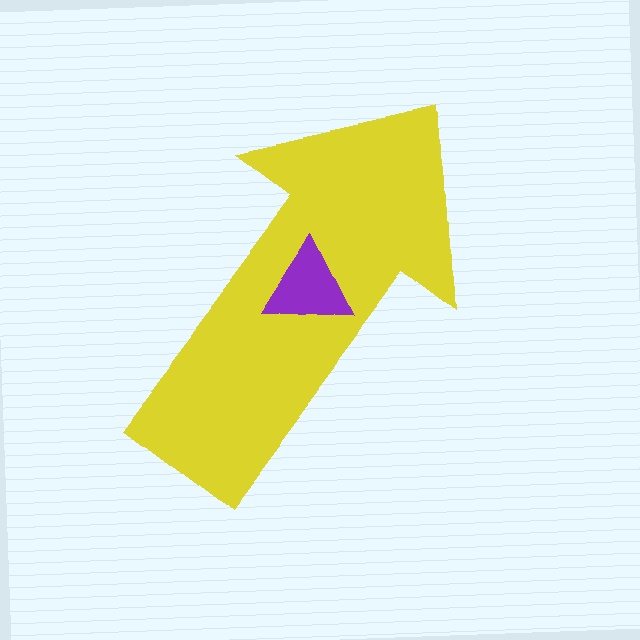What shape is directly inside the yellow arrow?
The purple triangle.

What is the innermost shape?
The purple triangle.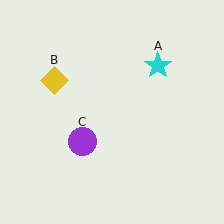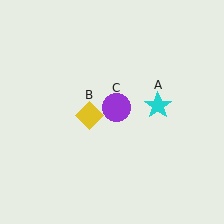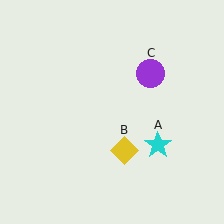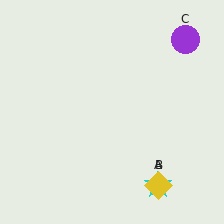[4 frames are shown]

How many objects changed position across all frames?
3 objects changed position: cyan star (object A), yellow diamond (object B), purple circle (object C).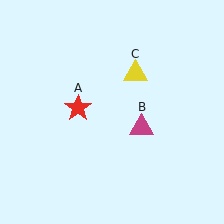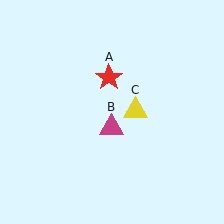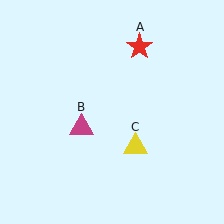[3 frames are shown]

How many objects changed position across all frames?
3 objects changed position: red star (object A), magenta triangle (object B), yellow triangle (object C).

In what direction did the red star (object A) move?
The red star (object A) moved up and to the right.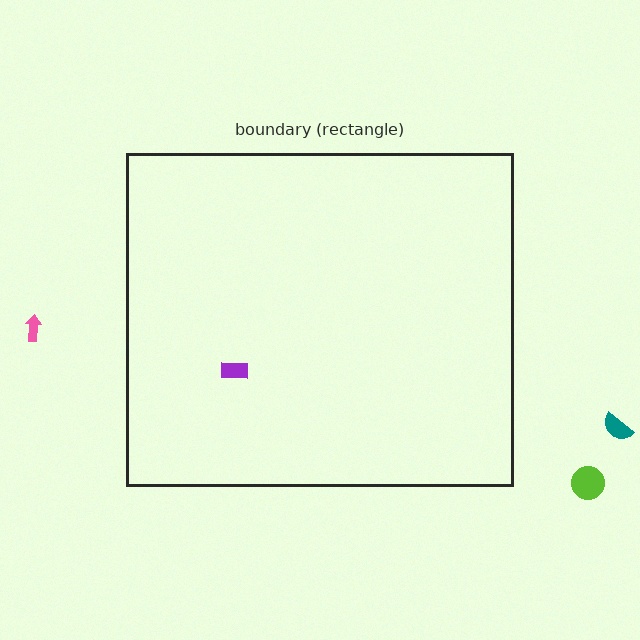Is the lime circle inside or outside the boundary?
Outside.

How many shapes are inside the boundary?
1 inside, 3 outside.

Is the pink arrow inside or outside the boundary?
Outside.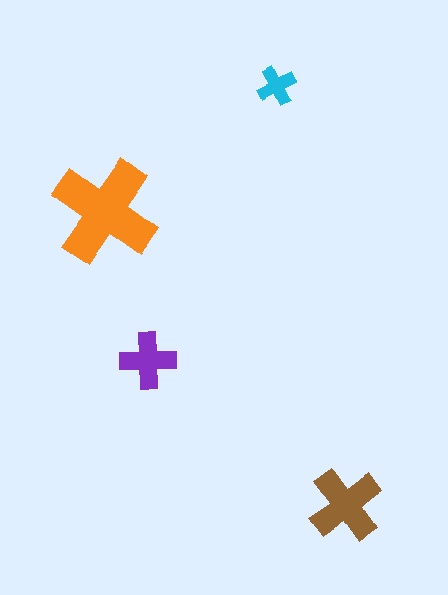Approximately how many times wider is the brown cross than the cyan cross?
About 2 times wider.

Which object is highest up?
The cyan cross is topmost.